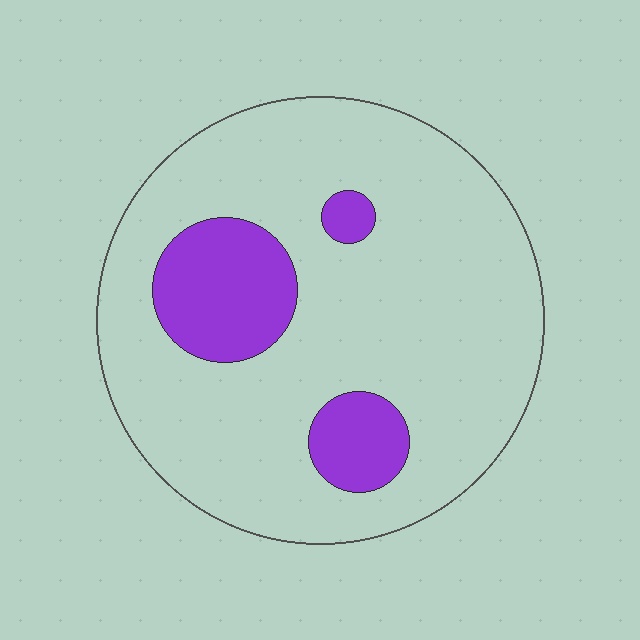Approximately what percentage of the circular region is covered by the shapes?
Approximately 15%.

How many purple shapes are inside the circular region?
3.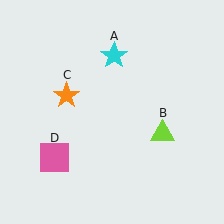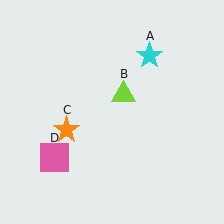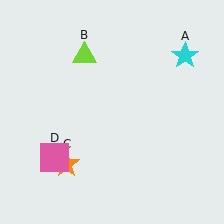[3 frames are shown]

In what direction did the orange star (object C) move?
The orange star (object C) moved down.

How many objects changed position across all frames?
3 objects changed position: cyan star (object A), lime triangle (object B), orange star (object C).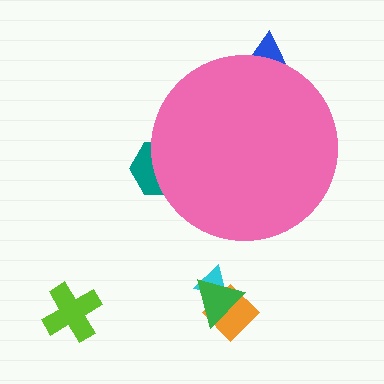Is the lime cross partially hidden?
No, the lime cross is fully visible.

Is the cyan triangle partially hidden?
No, the cyan triangle is fully visible.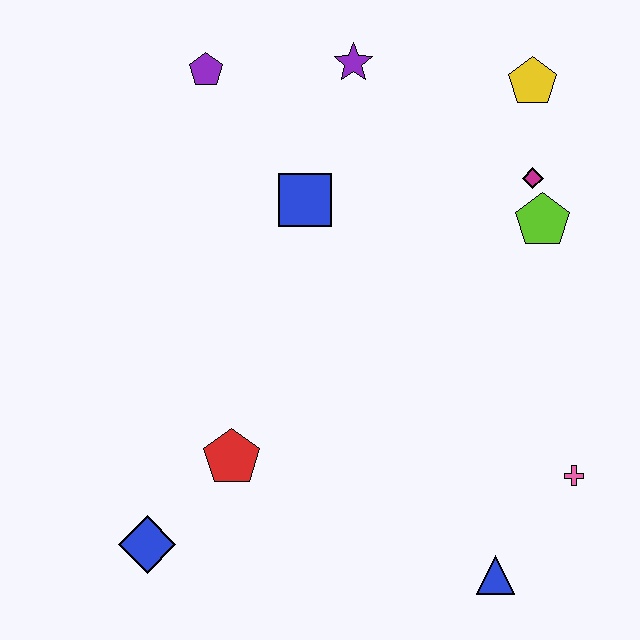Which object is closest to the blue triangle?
The pink cross is closest to the blue triangle.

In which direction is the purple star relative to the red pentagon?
The purple star is above the red pentagon.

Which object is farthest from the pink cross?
The purple pentagon is farthest from the pink cross.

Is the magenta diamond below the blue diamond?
No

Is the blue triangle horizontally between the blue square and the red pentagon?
No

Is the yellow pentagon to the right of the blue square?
Yes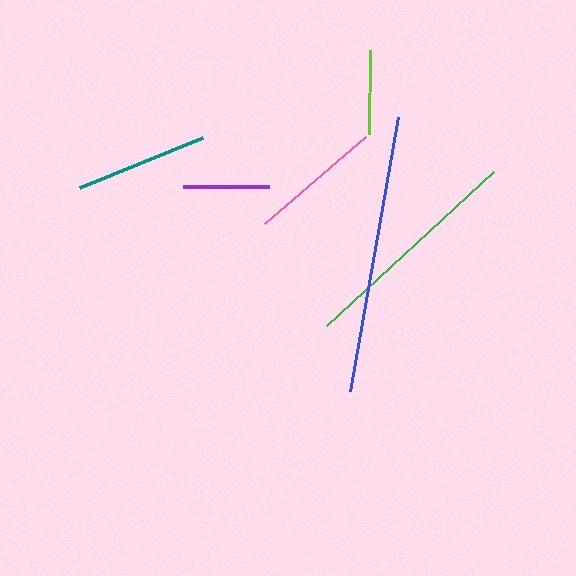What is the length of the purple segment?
The purple segment is approximately 86 pixels long.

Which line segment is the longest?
The blue line is the longest at approximately 278 pixels.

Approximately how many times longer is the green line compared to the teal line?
The green line is approximately 1.7 times the length of the teal line.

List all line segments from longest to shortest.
From longest to shortest: blue, green, pink, teal, purple, lime.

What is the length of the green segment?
The green segment is approximately 228 pixels long.